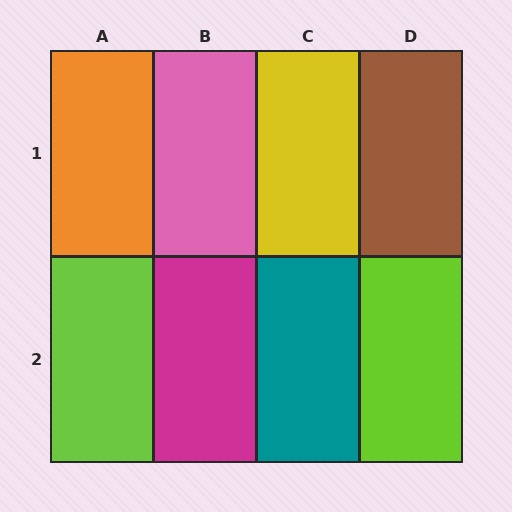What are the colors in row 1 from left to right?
Orange, pink, yellow, brown.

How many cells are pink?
1 cell is pink.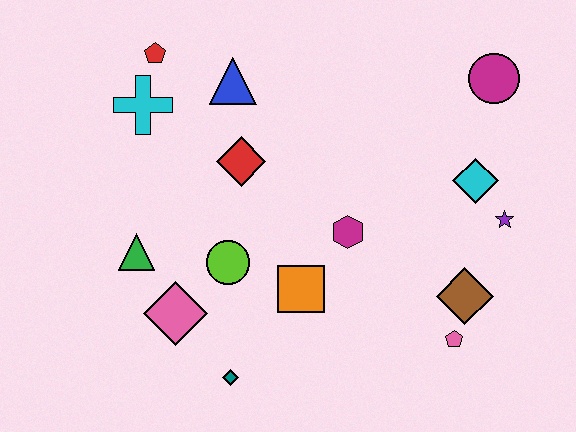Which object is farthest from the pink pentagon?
The red pentagon is farthest from the pink pentagon.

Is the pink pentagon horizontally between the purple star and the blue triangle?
Yes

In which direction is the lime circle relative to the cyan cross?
The lime circle is below the cyan cross.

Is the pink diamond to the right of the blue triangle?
No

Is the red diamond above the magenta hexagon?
Yes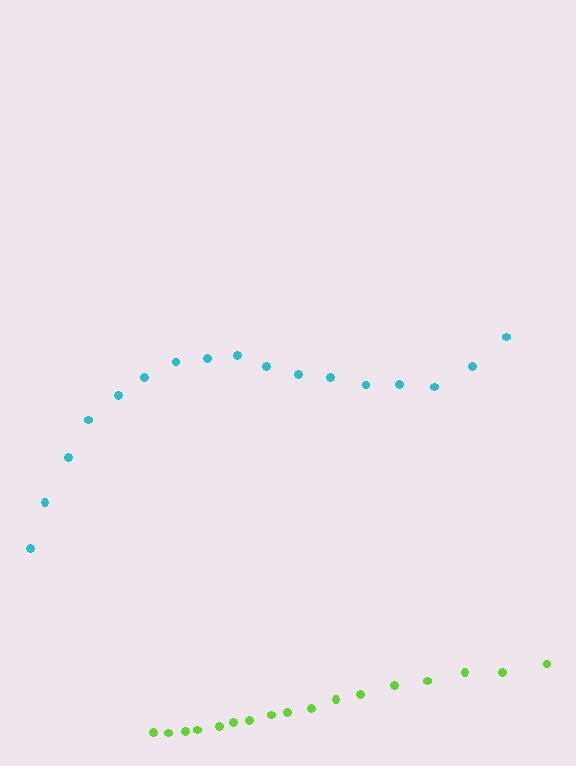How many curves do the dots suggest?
There are 2 distinct paths.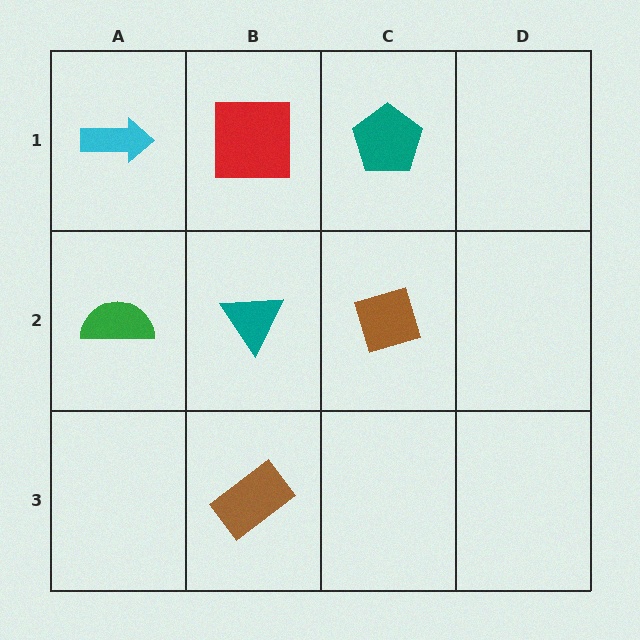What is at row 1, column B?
A red square.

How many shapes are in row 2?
3 shapes.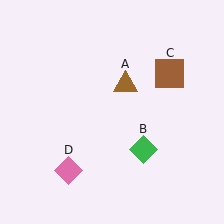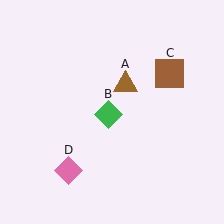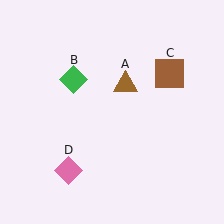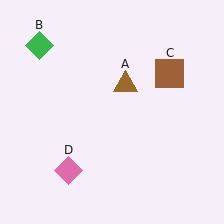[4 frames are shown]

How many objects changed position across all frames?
1 object changed position: green diamond (object B).